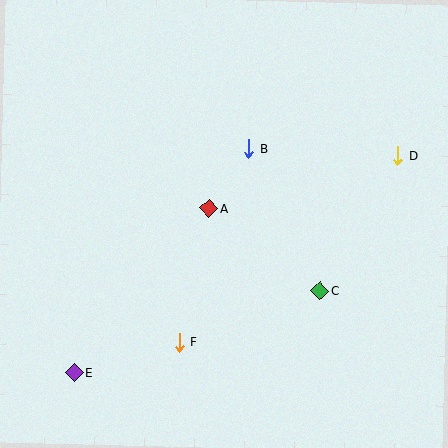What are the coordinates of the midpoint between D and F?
The midpoint between D and F is at (288, 249).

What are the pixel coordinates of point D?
Point D is at (398, 156).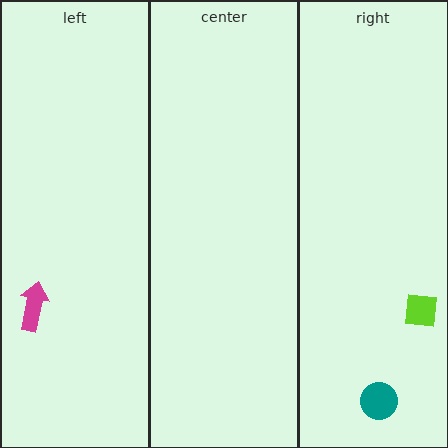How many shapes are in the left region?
1.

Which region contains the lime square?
The right region.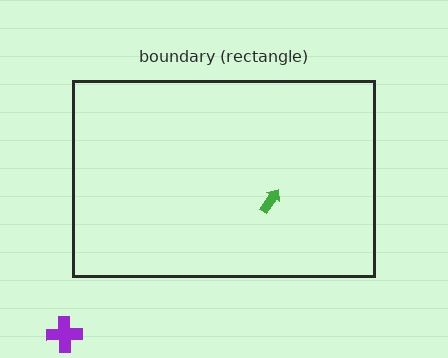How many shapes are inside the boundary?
1 inside, 1 outside.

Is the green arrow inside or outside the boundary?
Inside.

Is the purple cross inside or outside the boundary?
Outside.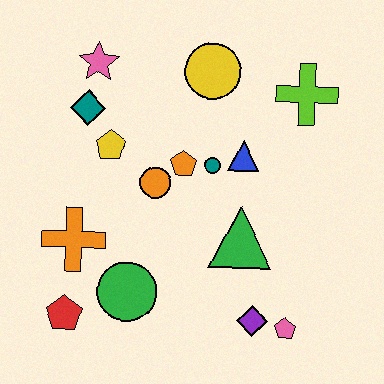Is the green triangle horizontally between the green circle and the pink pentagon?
Yes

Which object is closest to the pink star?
The teal diamond is closest to the pink star.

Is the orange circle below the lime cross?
Yes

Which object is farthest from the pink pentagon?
The pink star is farthest from the pink pentagon.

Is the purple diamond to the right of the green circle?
Yes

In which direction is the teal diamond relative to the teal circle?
The teal diamond is to the left of the teal circle.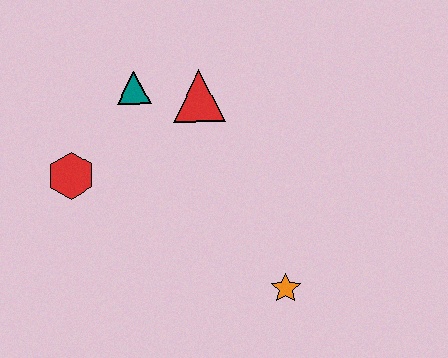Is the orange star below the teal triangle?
Yes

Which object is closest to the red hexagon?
The teal triangle is closest to the red hexagon.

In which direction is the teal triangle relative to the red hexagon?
The teal triangle is above the red hexagon.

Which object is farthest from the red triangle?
The orange star is farthest from the red triangle.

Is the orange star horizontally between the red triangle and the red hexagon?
No